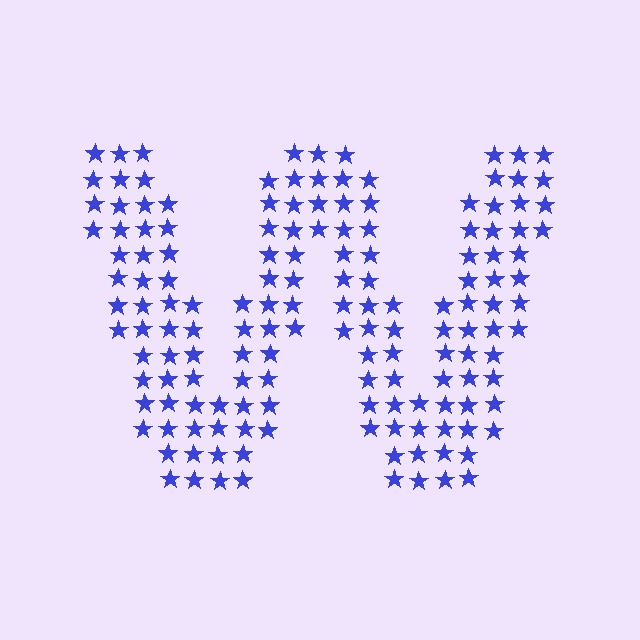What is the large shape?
The large shape is the letter W.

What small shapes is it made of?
It is made of small stars.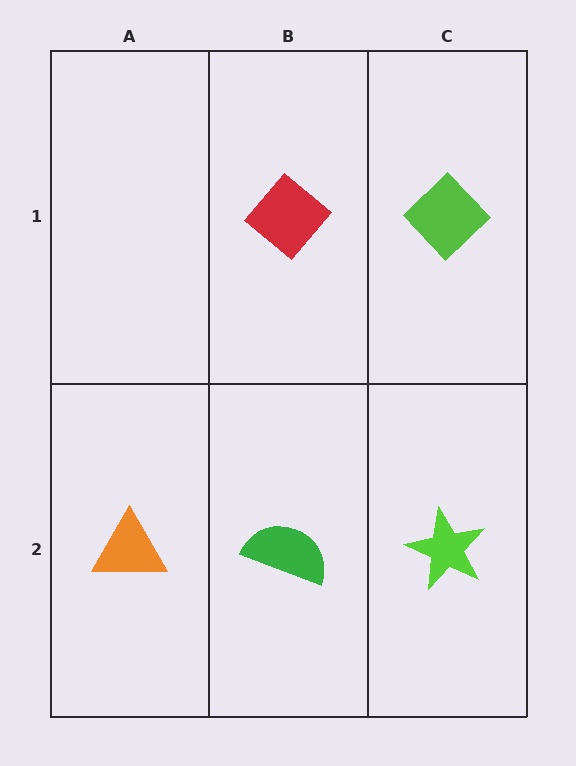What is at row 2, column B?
A green semicircle.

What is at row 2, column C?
A lime star.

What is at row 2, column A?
An orange triangle.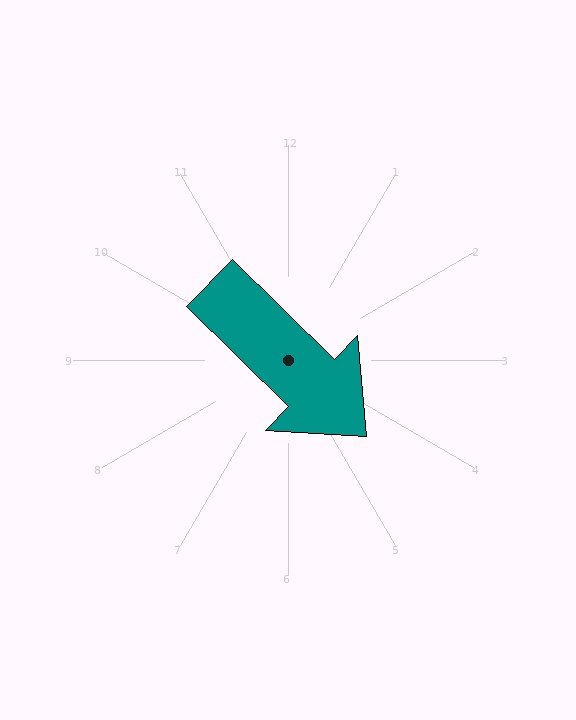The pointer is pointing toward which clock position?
Roughly 4 o'clock.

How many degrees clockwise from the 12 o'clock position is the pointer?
Approximately 134 degrees.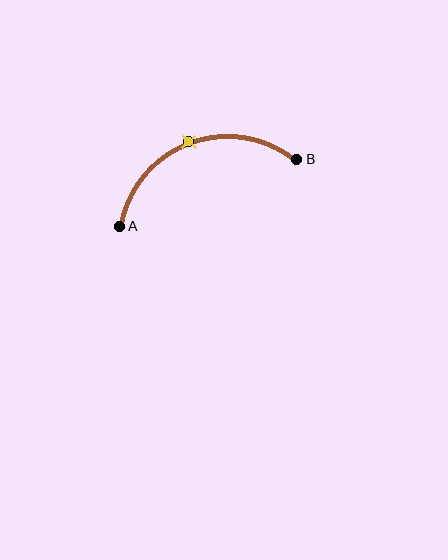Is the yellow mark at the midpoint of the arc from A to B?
Yes. The yellow mark lies on the arc at equal arc-length from both A and B — it is the arc midpoint.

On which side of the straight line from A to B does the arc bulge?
The arc bulges above the straight line connecting A and B.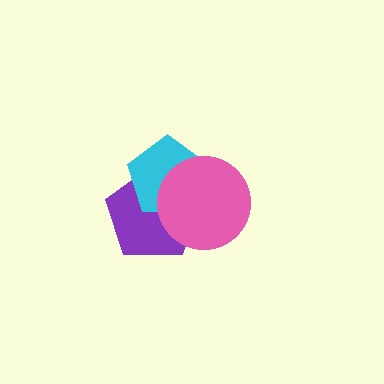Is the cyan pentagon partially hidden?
Yes, it is partially covered by another shape.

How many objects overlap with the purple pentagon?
2 objects overlap with the purple pentagon.